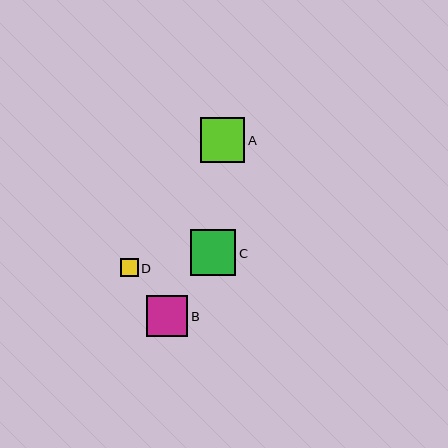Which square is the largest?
Square C is the largest with a size of approximately 46 pixels.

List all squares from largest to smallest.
From largest to smallest: C, A, B, D.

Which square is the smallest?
Square D is the smallest with a size of approximately 18 pixels.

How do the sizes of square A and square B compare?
Square A and square B are approximately the same size.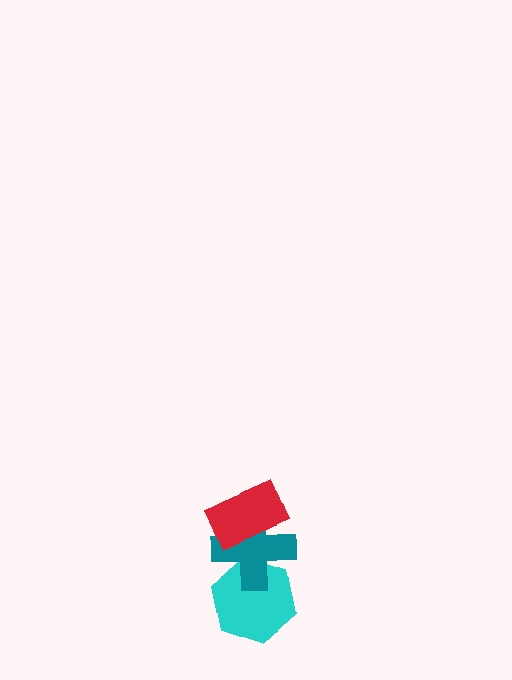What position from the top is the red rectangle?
The red rectangle is 1st from the top.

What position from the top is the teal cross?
The teal cross is 2nd from the top.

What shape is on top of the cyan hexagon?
The teal cross is on top of the cyan hexagon.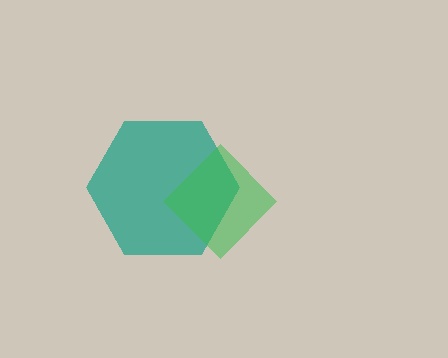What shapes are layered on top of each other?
The layered shapes are: a teal hexagon, a green diamond.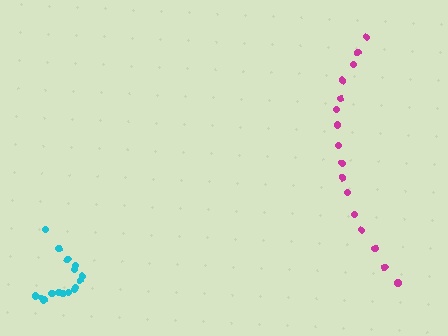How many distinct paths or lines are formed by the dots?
There are 2 distinct paths.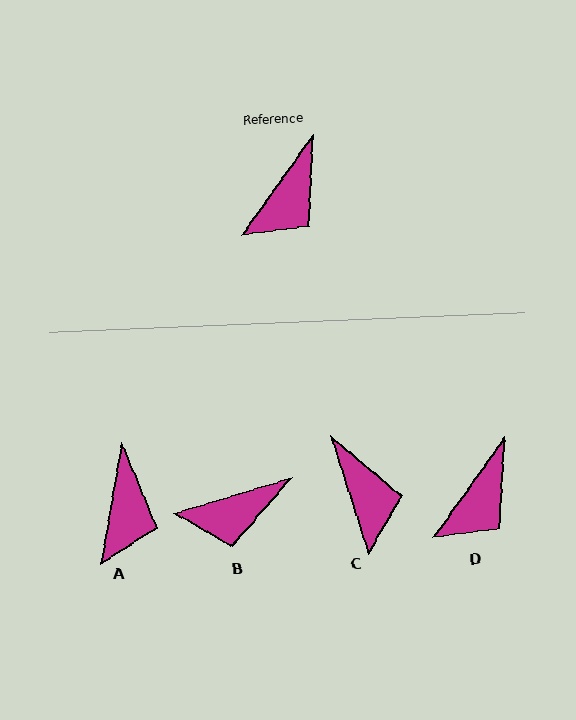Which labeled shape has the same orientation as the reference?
D.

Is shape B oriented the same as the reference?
No, it is off by about 38 degrees.